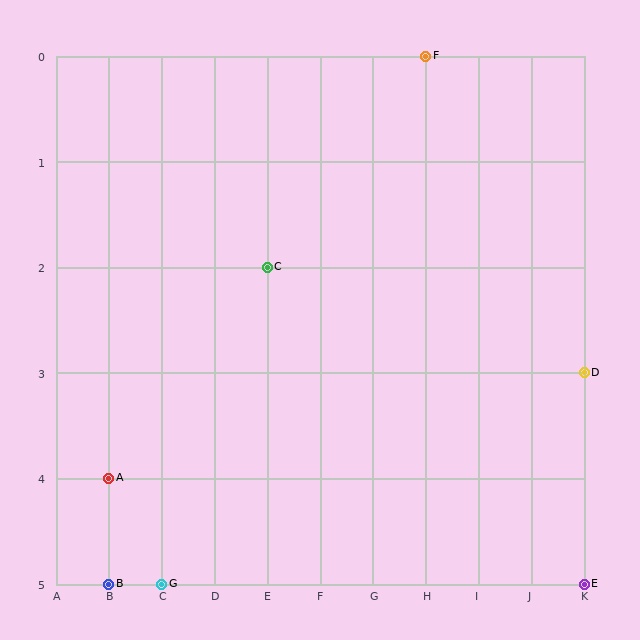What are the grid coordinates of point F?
Point F is at grid coordinates (H, 0).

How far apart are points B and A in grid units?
Points B and A are 1 row apart.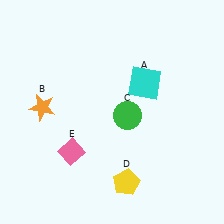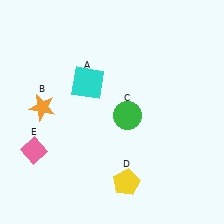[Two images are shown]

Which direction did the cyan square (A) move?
The cyan square (A) moved left.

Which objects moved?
The objects that moved are: the cyan square (A), the pink diamond (E).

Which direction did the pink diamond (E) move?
The pink diamond (E) moved left.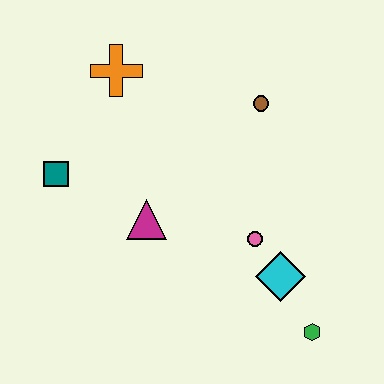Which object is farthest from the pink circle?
The orange cross is farthest from the pink circle.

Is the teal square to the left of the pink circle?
Yes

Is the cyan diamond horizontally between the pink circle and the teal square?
No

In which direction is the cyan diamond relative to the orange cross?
The cyan diamond is below the orange cross.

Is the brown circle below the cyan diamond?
No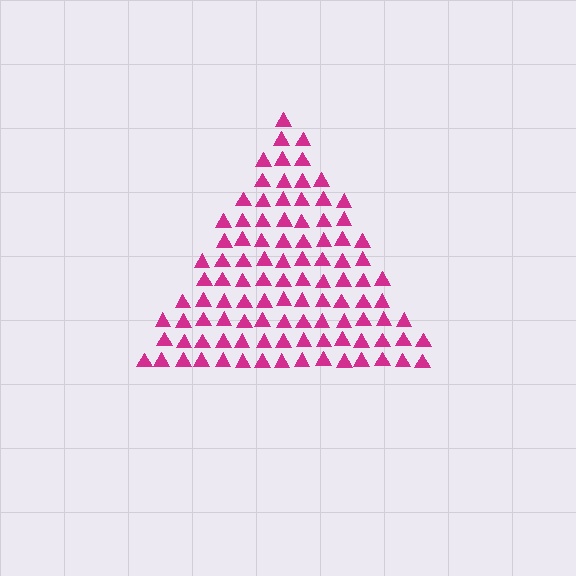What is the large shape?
The large shape is a triangle.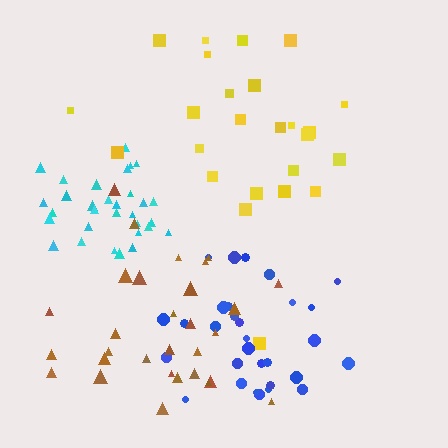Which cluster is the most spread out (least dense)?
Yellow.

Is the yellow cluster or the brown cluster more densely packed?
Brown.